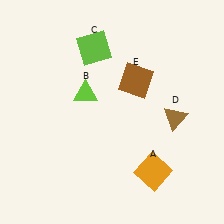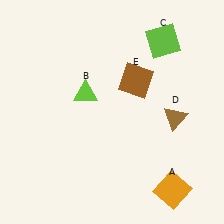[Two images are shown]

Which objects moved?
The objects that moved are: the orange square (A), the lime square (C).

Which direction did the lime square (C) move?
The lime square (C) moved right.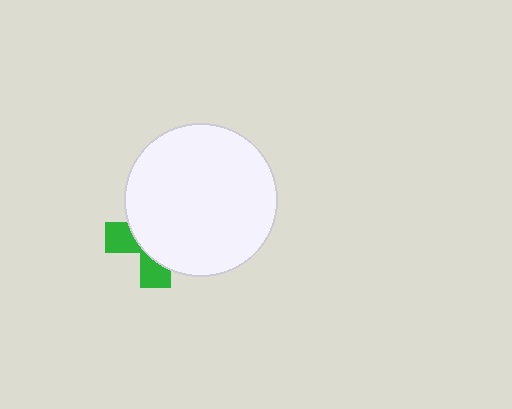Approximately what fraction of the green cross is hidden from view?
Roughly 67% of the green cross is hidden behind the white circle.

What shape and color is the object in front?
The object in front is a white circle.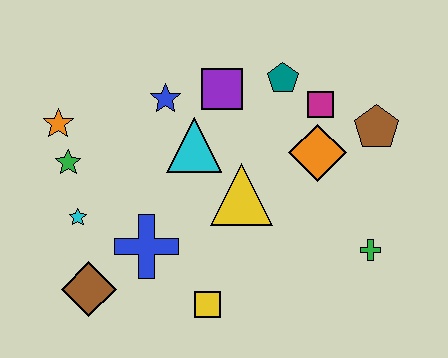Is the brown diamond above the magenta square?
No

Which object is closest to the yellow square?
The blue cross is closest to the yellow square.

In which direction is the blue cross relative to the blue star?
The blue cross is below the blue star.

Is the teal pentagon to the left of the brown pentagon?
Yes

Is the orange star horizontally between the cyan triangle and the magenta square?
No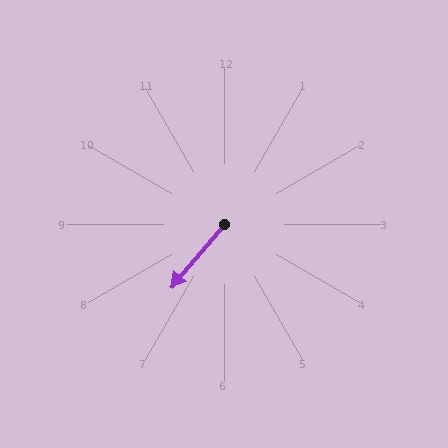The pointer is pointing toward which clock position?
Roughly 7 o'clock.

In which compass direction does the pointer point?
Southwest.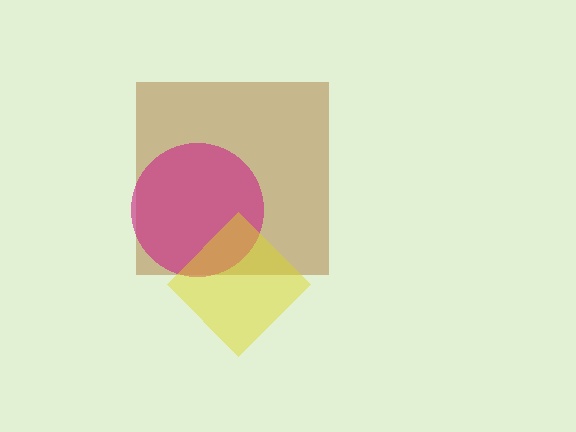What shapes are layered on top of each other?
The layered shapes are: a brown square, a magenta circle, a yellow diamond.